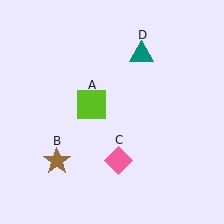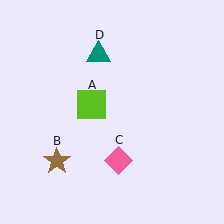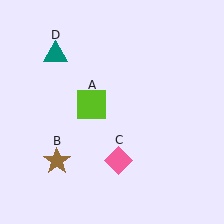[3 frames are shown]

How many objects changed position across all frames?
1 object changed position: teal triangle (object D).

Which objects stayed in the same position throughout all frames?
Lime square (object A) and brown star (object B) and pink diamond (object C) remained stationary.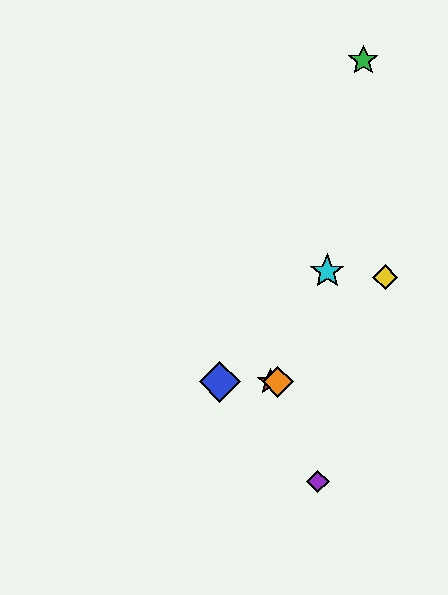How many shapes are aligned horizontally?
3 shapes (the red star, the blue diamond, the orange diamond) are aligned horizontally.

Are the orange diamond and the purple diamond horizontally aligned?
No, the orange diamond is at y≈382 and the purple diamond is at y≈481.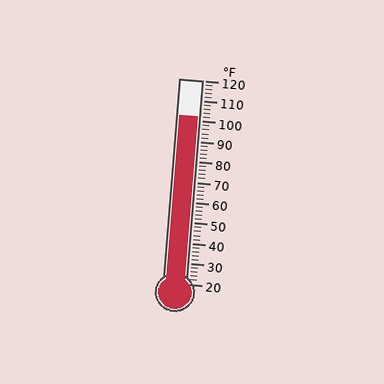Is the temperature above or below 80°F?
The temperature is above 80°F.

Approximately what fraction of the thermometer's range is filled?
The thermometer is filled to approximately 80% of its range.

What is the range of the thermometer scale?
The thermometer scale ranges from 20°F to 120°F.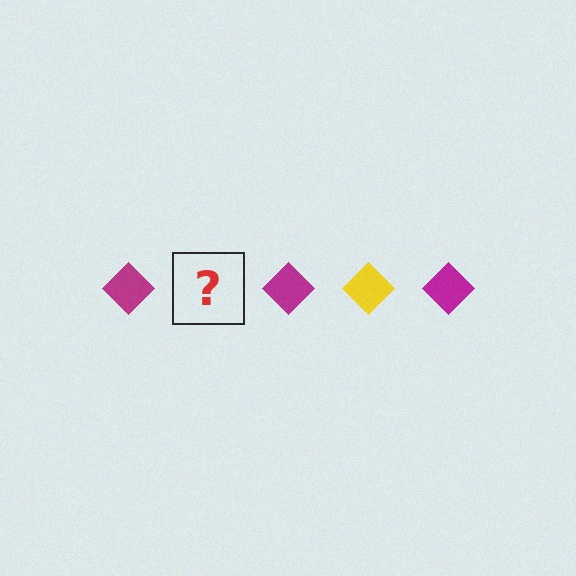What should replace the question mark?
The question mark should be replaced with a yellow diamond.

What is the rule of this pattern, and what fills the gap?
The rule is that the pattern cycles through magenta, yellow diamonds. The gap should be filled with a yellow diamond.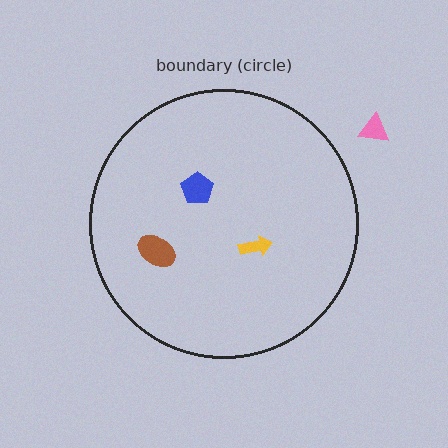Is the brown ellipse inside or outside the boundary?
Inside.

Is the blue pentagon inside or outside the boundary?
Inside.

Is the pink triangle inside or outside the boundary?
Outside.